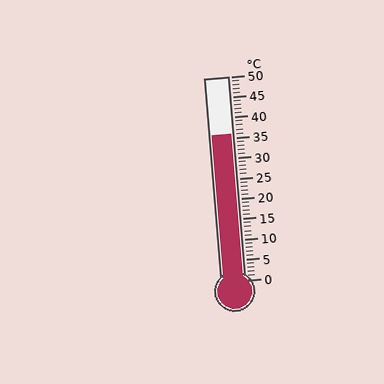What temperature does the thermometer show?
The thermometer shows approximately 36°C.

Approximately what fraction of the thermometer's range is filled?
The thermometer is filled to approximately 70% of its range.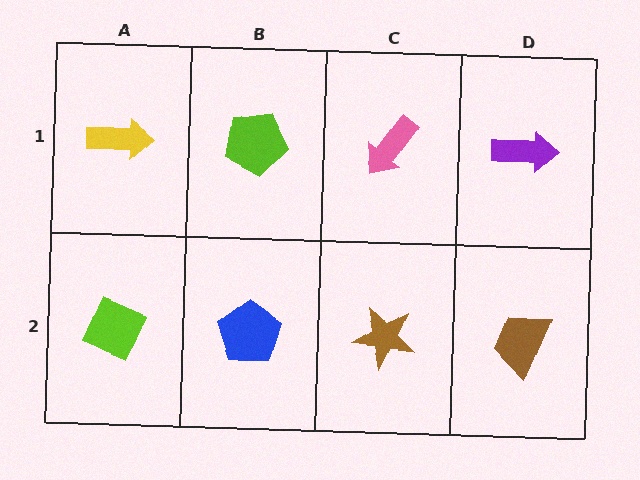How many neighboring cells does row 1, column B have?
3.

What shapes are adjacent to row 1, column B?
A blue pentagon (row 2, column B), a yellow arrow (row 1, column A), a pink arrow (row 1, column C).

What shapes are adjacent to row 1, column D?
A brown trapezoid (row 2, column D), a pink arrow (row 1, column C).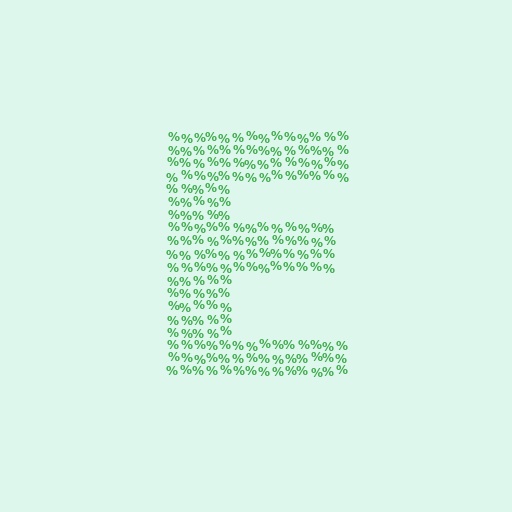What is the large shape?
The large shape is the letter E.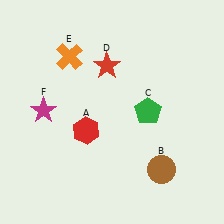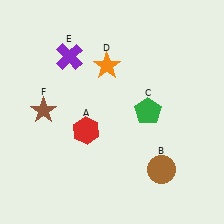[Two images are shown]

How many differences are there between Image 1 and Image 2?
There are 3 differences between the two images.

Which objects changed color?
D changed from red to orange. E changed from orange to purple. F changed from magenta to brown.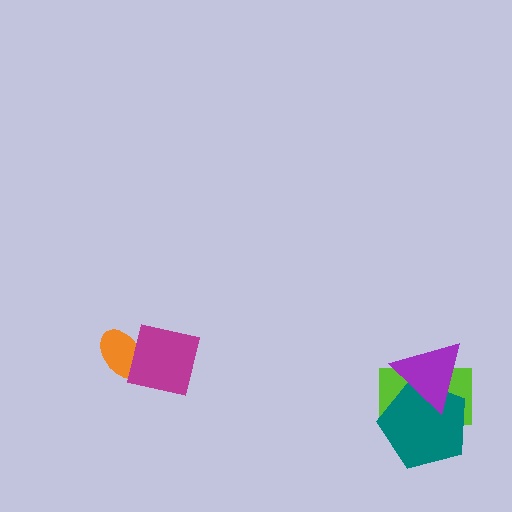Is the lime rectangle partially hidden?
Yes, it is partially covered by another shape.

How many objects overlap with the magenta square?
1 object overlaps with the magenta square.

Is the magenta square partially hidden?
No, no other shape covers it.